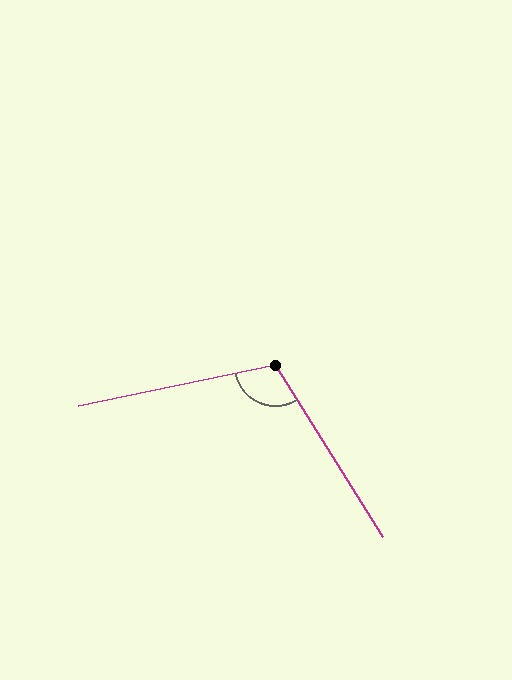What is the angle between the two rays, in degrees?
Approximately 110 degrees.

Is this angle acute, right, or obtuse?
It is obtuse.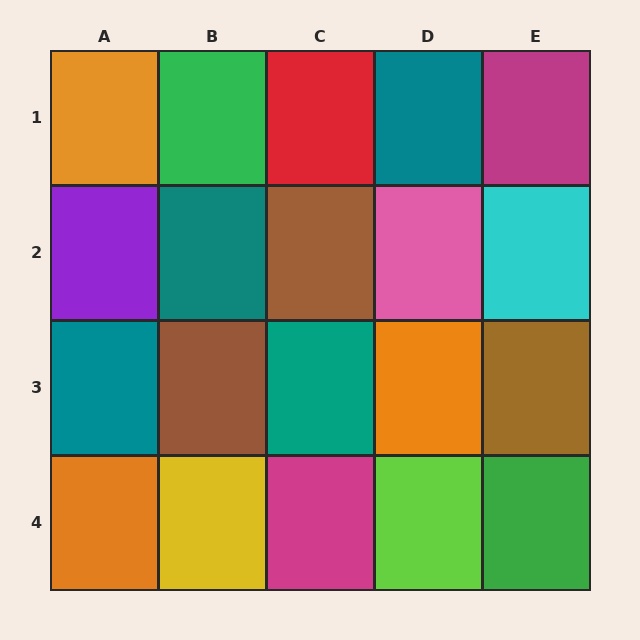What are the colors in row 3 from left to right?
Teal, brown, teal, orange, brown.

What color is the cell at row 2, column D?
Pink.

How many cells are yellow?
1 cell is yellow.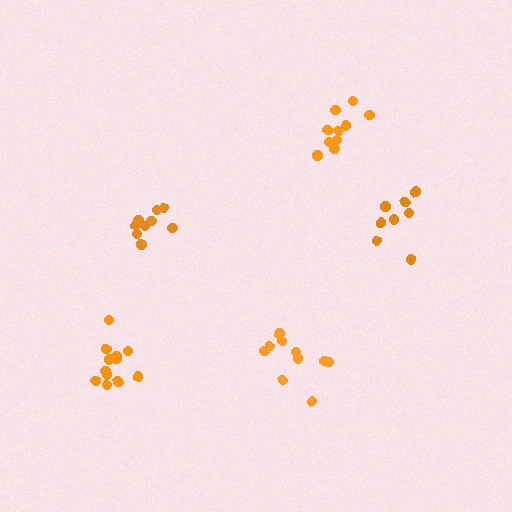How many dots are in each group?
Group 1: 10 dots, Group 2: 8 dots, Group 3: 12 dots, Group 4: 10 dots, Group 5: 9 dots (49 total).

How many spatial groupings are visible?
There are 5 spatial groupings.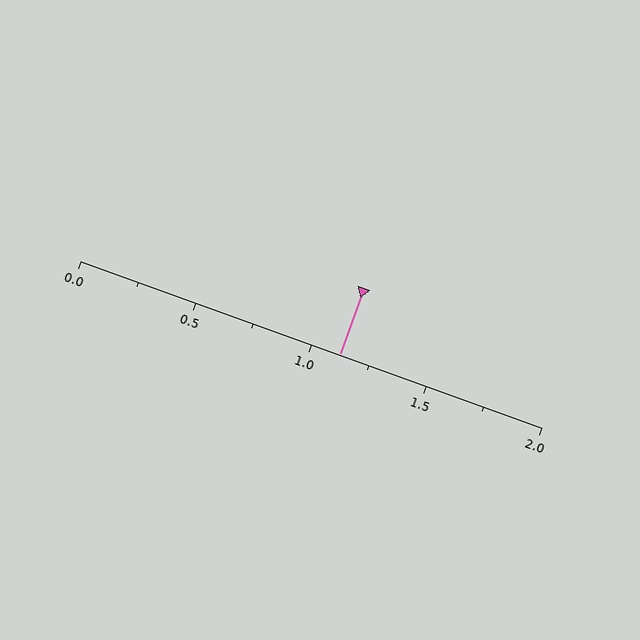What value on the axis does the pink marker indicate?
The marker indicates approximately 1.12.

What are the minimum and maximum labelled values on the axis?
The axis runs from 0.0 to 2.0.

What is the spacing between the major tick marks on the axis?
The major ticks are spaced 0.5 apart.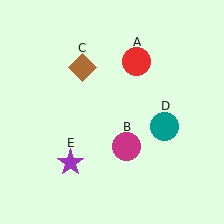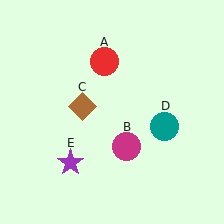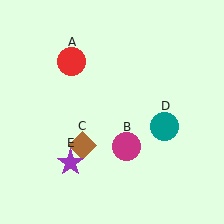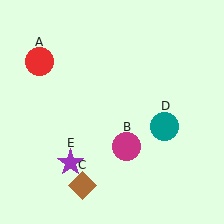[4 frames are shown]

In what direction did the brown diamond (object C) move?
The brown diamond (object C) moved down.